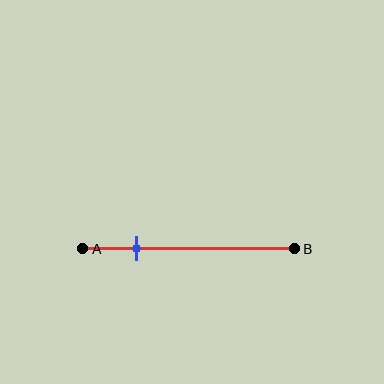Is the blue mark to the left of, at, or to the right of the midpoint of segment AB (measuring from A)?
The blue mark is to the left of the midpoint of segment AB.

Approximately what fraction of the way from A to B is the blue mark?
The blue mark is approximately 25% of the way from A to B.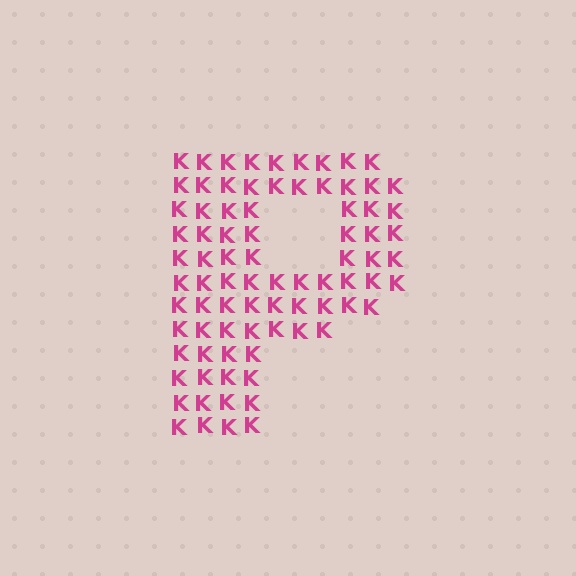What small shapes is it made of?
It is made of small letter K's.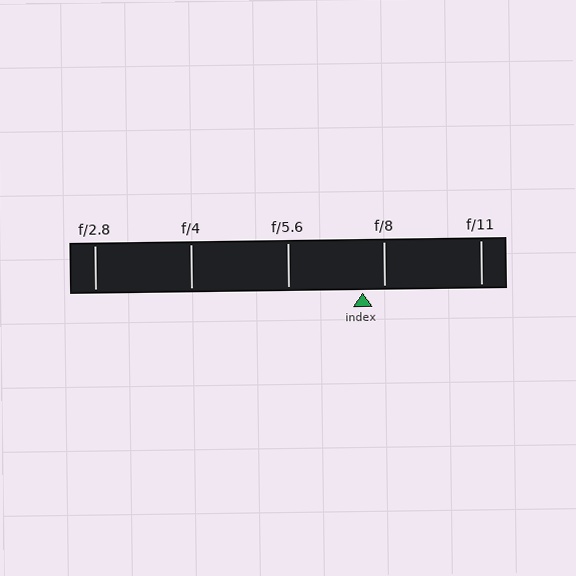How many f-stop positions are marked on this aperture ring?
There are 5 f-stop positions marked.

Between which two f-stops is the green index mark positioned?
The index mark is between f/5.6 and f/8.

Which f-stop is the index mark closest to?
The index mark is closest to f/8.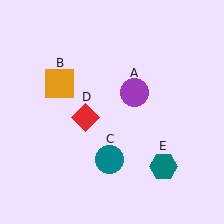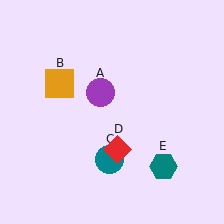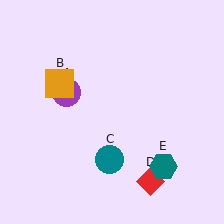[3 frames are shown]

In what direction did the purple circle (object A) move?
The purple circle (object A) moved left.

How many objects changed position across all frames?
2 objects changed position: purple circle (object A), red diamond (object D).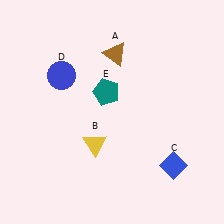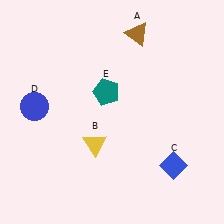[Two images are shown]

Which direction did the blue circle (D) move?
The blue circle (D) moved down.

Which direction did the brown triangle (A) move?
The brown triangle (A) moved right.